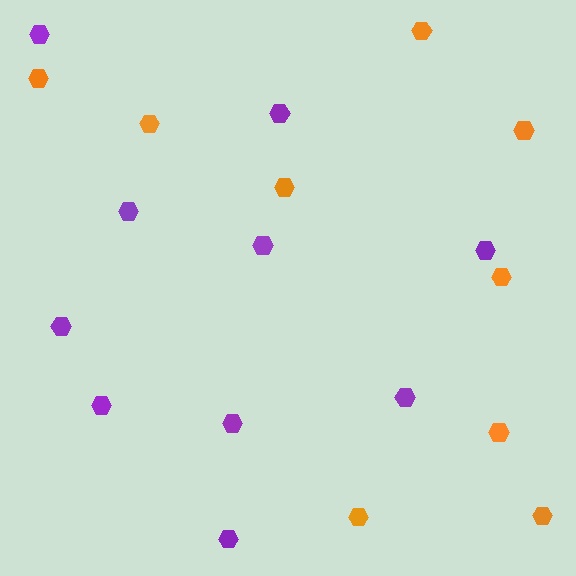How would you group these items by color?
There are 2 groups: one group of orange hexagons (9) and one group of purple hexagons (10).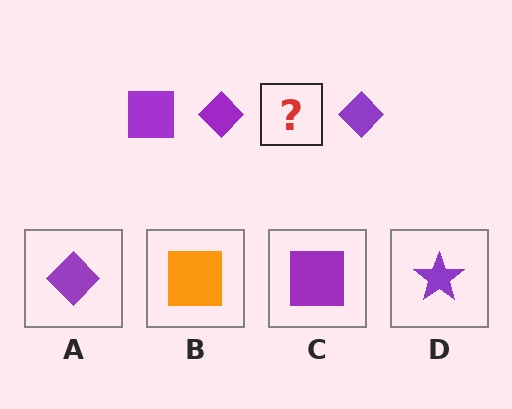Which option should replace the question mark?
Option C.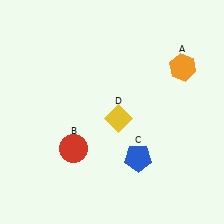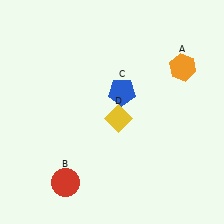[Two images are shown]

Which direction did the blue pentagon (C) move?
The blue pentagon (C) moved up.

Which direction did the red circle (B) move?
The red circle (B) moved down.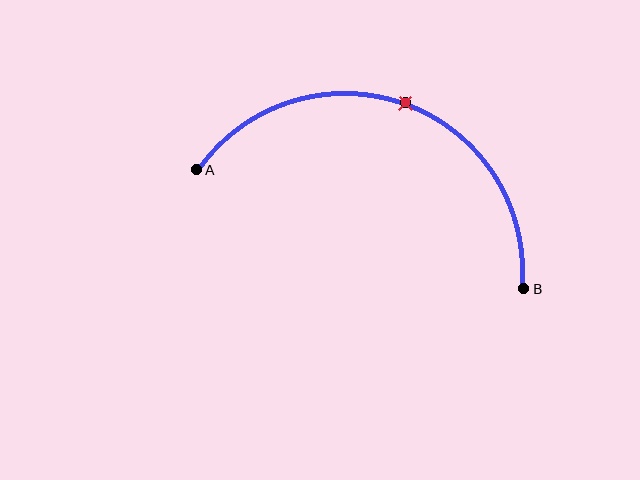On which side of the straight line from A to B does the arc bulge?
The arc bulges above the straight line connecting A and B.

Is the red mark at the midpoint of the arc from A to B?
Yes. The red mark lies on the arc at equal arc-length from both A and B — it is the arc midpoint.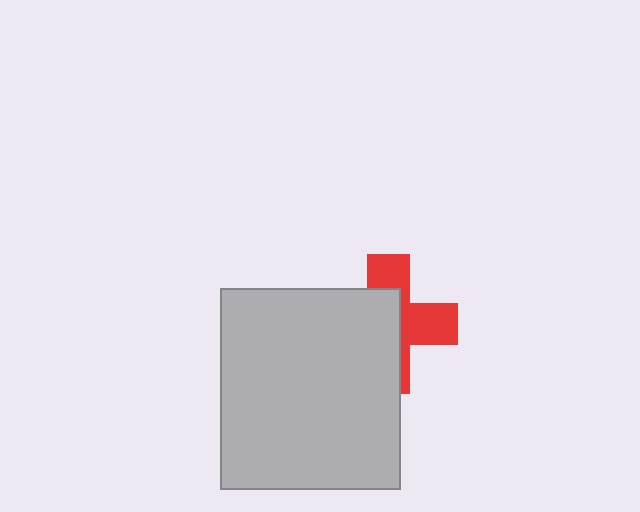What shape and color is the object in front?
The object in front is a light gray rectangle.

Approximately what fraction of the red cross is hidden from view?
Roughly 57% of the red cross is hidden behind the light gray rectangle.